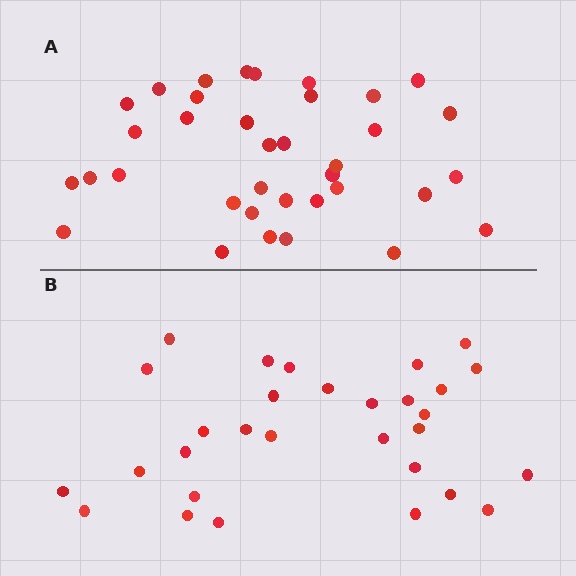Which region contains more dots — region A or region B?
Region A (the top region) has more dots.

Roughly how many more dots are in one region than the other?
Region A has about 6 more dots than region B.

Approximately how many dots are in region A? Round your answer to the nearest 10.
About 40 dots. (The exact count is 36, which rounds to 40.)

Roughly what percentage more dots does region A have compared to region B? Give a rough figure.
About 20% more.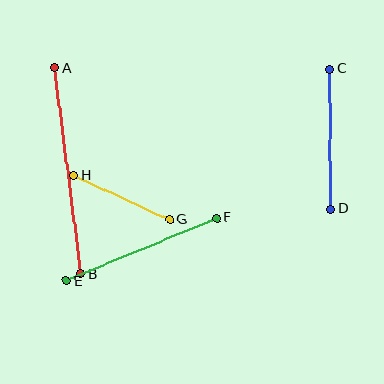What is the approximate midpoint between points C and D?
The midpoint is at approximately (330, 139) pixels.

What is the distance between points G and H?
The distance is approximately 106 pixels.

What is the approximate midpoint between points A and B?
The midpoint is at approximately (68, 171) pixels.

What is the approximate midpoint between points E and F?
The midpoint is at approximately (141, 249) pixels.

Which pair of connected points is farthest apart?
Points A and B are farthest apart.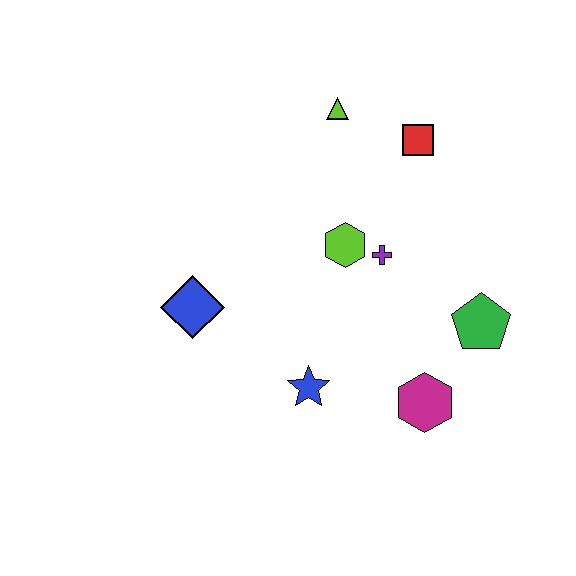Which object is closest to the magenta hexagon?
The green pentagon is closest to the magenta hexagon.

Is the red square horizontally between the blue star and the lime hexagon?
No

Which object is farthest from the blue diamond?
The green pentagon is farthest from the blue diamond.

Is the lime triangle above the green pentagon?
Yes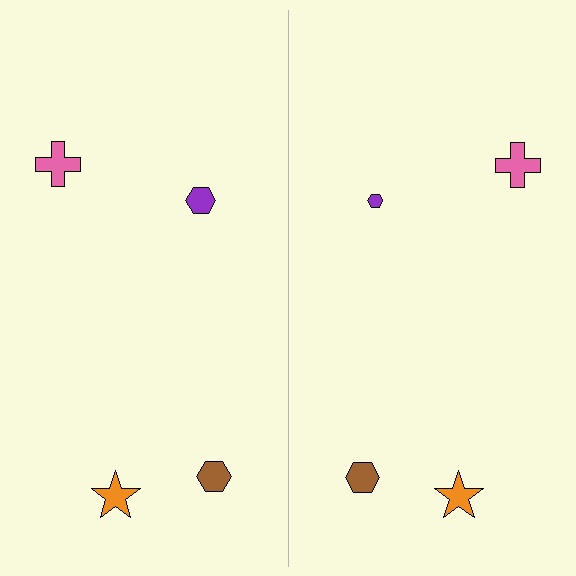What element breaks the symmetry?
The purple hexagon on the right side has a different size than its mirror counterpart.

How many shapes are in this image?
There are 8 shapes in this image.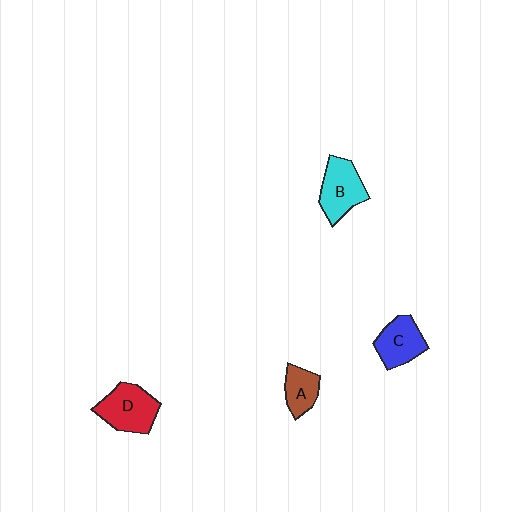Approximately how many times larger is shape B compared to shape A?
Approximately 1.5 times.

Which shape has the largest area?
Shape D (red).